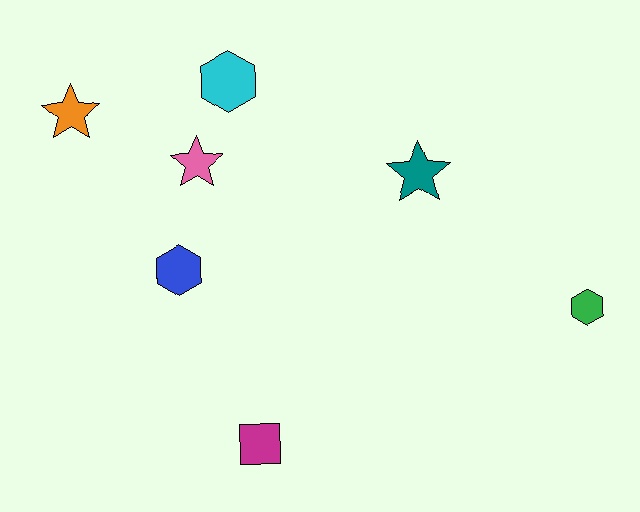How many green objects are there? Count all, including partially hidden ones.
There is 1 green object.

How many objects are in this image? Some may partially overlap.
There are 7 objects.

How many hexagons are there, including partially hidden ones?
There are 3 hexagons.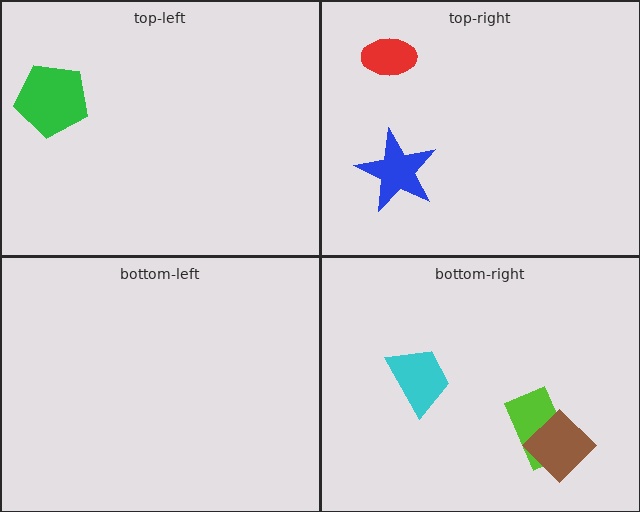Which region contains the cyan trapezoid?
The bottom-right region.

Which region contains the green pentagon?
The top-left region.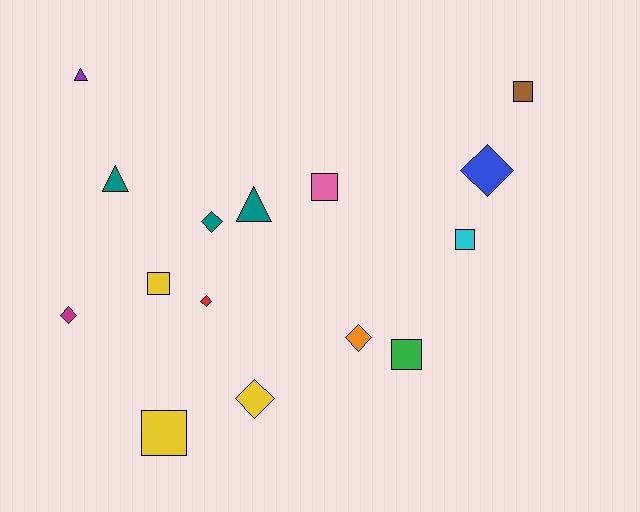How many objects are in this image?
There are 15 objects.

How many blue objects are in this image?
There is 1 blue object.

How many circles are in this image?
There are no circles.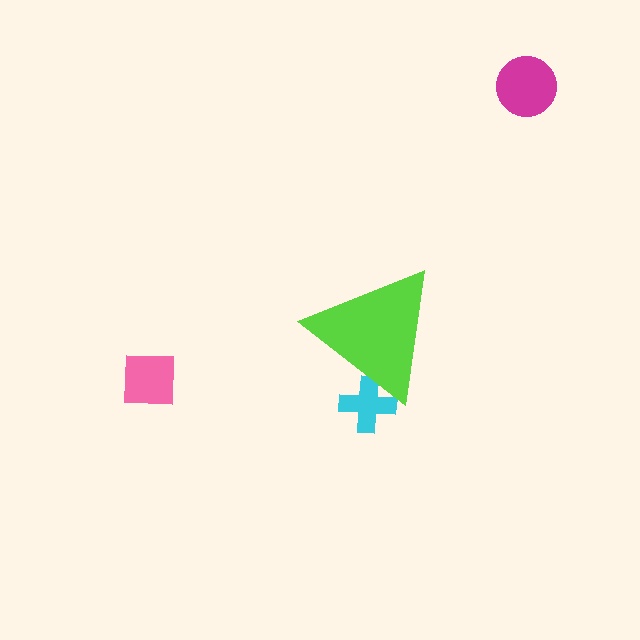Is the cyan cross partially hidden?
Yes, the cyan cross is partially hidden behind the lime triangle.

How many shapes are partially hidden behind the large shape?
1 shape is partially hidden.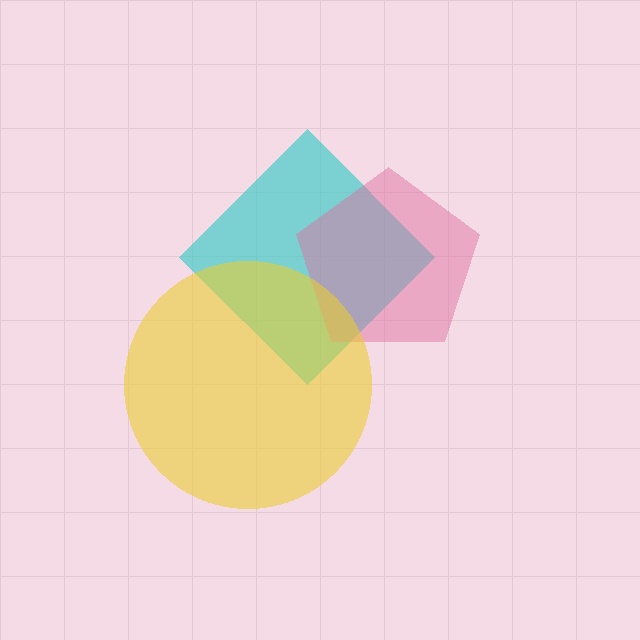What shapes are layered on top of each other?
The layered shapes are: a cyan diamond, a pink pentagon, a yellow circle.